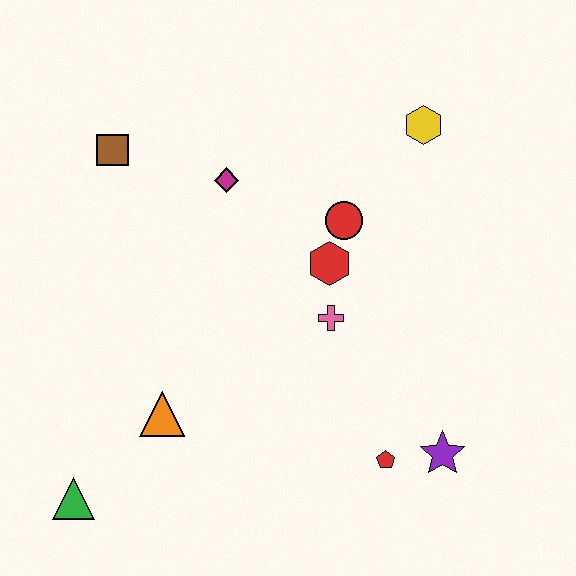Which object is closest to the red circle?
The red hexagon is closest to the red circle.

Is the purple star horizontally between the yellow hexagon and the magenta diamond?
No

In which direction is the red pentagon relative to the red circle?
The red pentagon is below the red circle.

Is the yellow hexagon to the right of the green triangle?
Yes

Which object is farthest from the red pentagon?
The brown square is farthest from the red pentagon.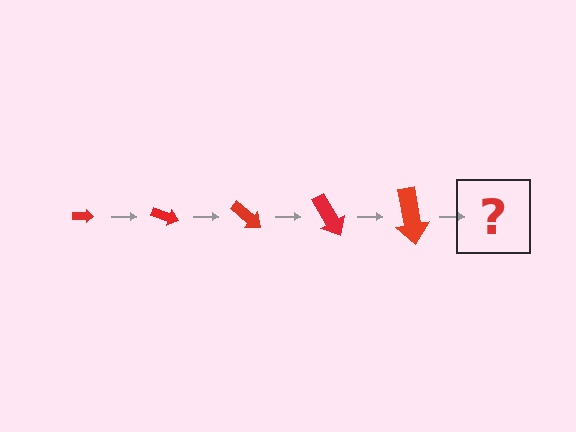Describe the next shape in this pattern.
It should be an arrow, larger than the previous one and rotated 100 degrees from the start.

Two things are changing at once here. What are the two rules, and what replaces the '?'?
The two rules are that the arrow grows larger each step and it rotates 20 degrees each step. The '?' should be an arrow, larger than the previous one and rotated 100 degrees from the start.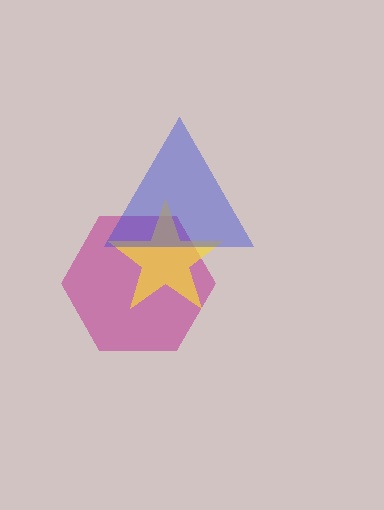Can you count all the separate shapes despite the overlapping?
Yes, there are 3 separate shapes.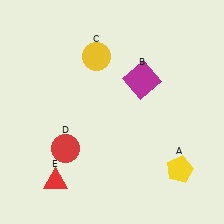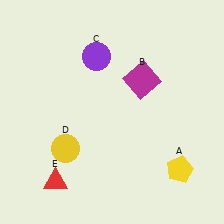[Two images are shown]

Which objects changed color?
C changed from yellow to purple. D changed from red to yellow.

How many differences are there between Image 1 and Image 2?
There are 2 differences between the two images.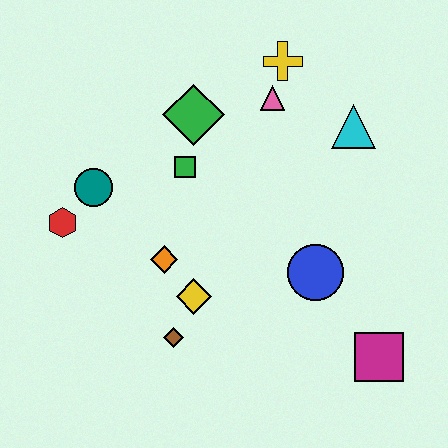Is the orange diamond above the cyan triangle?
No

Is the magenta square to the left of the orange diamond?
No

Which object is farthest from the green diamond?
The magenta square is farthest from the green diamond.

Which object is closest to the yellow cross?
The pink triangle is closest to the yellow cross.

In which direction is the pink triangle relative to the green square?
The pink triangle is to the right of the green square.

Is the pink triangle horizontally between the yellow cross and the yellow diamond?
Yes